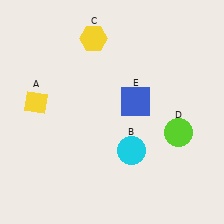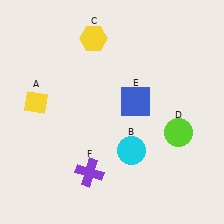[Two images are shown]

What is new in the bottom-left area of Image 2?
A purple cross (F) was added in the bottom-left area of Image 2.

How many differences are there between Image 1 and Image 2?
There is 1 difference between the two images.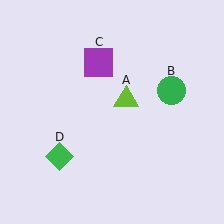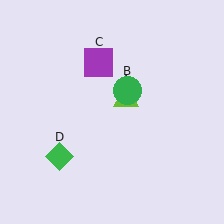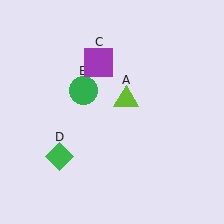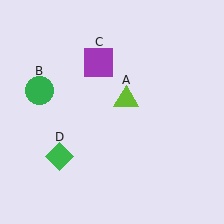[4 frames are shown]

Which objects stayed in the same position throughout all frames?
Lime triangle (object A) and purple square (object C) and green diamond (object D) remained stationary.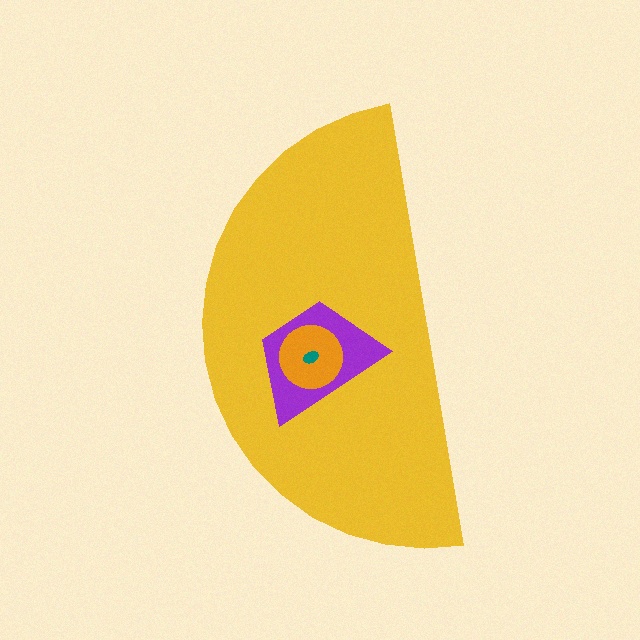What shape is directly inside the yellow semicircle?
The purple trapezoid.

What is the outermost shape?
The yellow semicircle.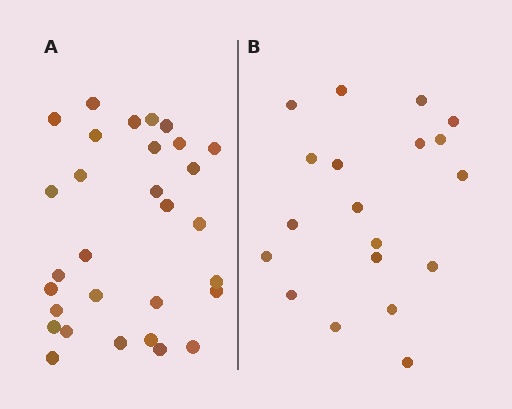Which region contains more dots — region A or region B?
Region A (the left region) has more dots.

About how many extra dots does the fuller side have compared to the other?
Region A has roughly 12 or so more dots than region B.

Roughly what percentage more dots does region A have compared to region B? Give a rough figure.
About 60% more.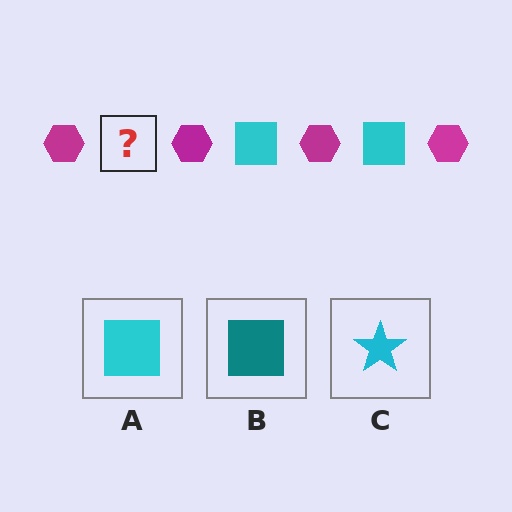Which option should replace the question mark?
Option A.